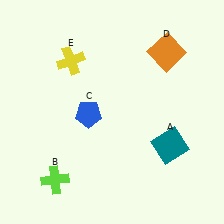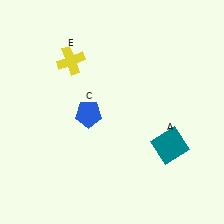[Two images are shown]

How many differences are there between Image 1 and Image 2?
There are 2 differences between the two images.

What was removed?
The lime cross (B), the orange square (D) were removed in Image 2.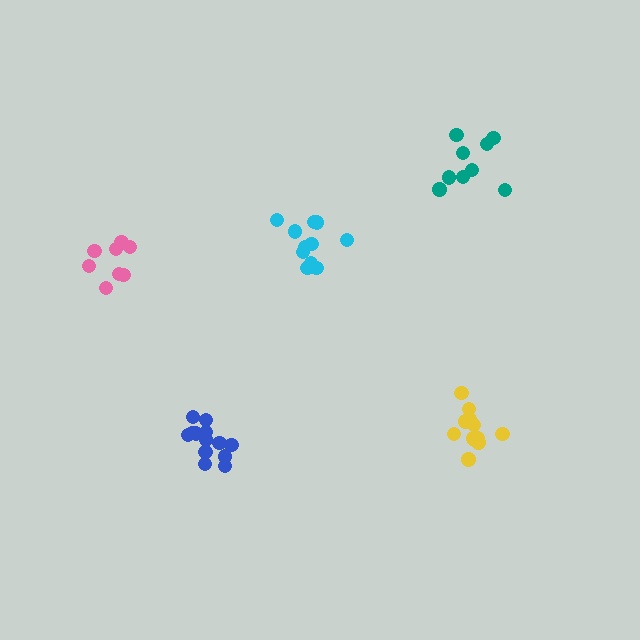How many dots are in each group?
Group 1: 11 dots, Group 2: 8 dots, Group 3: 13 dots, Group 4: 13 dots, Group 5: 9 dots (54 total).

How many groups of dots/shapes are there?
There are 5 groups.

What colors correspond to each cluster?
The clusters are colored: cyan, pink, blue, yellow, teal.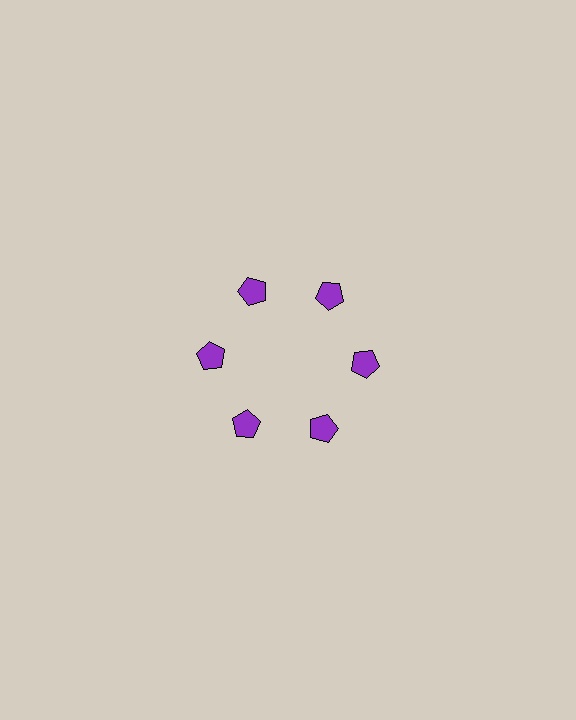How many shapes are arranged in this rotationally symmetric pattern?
There are 6 shapes, arranged in 6 groups of 1.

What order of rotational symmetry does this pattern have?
This pattern has 6-fold rotational symmetry.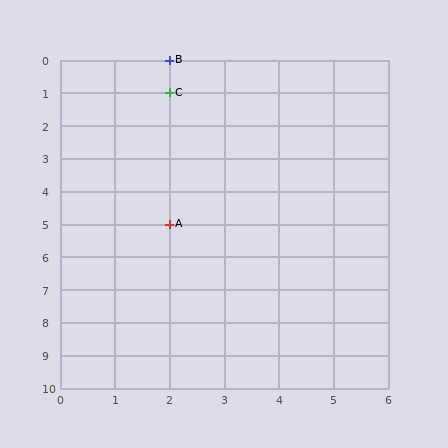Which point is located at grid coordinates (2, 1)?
Point C is at (2, 1).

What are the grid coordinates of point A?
Point A is at grid coordinates (2, 5).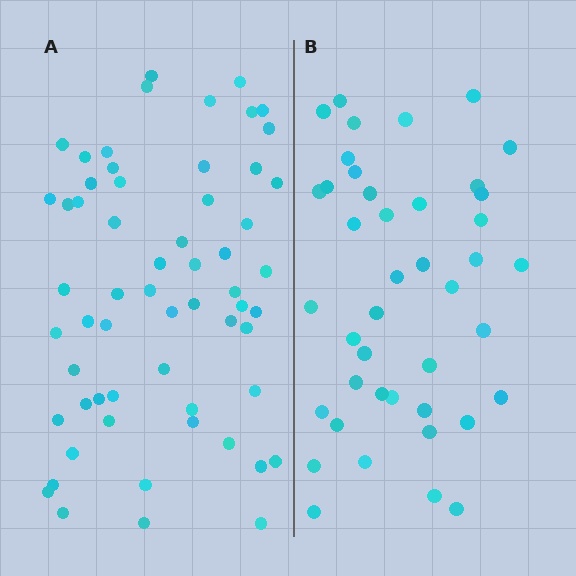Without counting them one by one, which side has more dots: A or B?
Region A (the left region) has more dots.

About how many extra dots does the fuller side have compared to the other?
Region A has approximately 20 more dots than region B.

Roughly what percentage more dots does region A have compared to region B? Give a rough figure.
About 45% more.